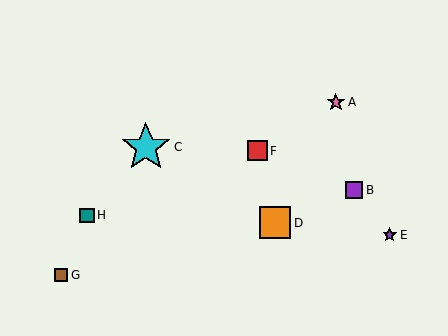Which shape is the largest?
The cyan star (labeled C) is the largest.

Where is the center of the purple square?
The center of the purple square is at (354, 190).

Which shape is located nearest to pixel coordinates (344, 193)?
The purple square (labeled B) at (354, 190) is nearest to that location.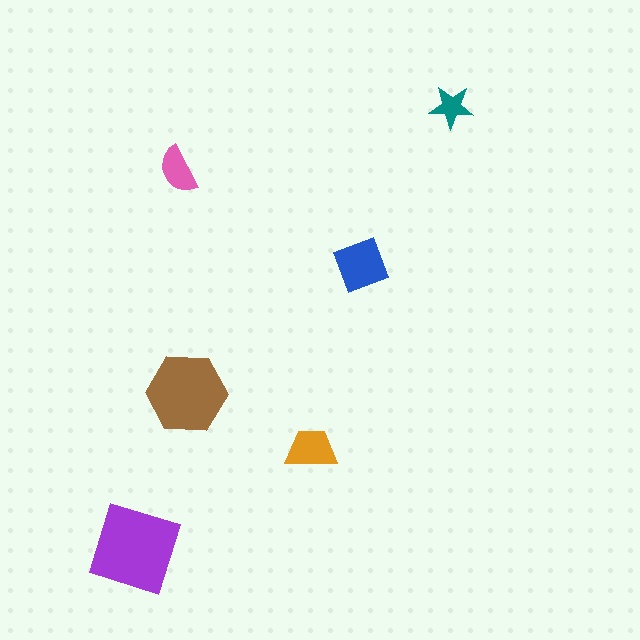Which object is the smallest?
The teal star.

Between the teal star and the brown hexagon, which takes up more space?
The brown hexagon.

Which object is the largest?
The purple square.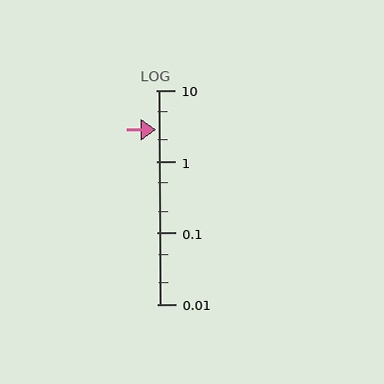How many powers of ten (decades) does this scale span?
The scale spans 3 decades, from 0.01 to 10.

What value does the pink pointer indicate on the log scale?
The pointer indicates approximately 2.8.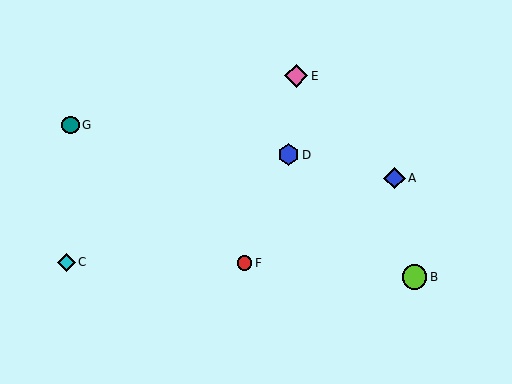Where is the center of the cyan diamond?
The center of the cyan diamond is at (66, 262).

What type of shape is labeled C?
Shape C is a cyan diamond.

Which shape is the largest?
The lime circle (labeled B) is the largest.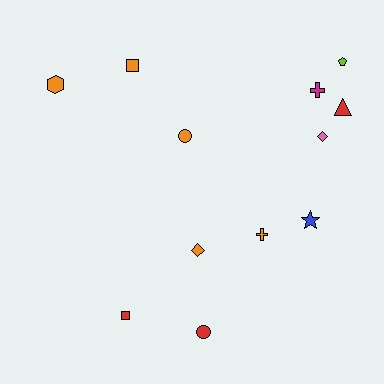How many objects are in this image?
There are 12 objects.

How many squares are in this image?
There are 2 squares.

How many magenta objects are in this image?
There is 1 magenta object.